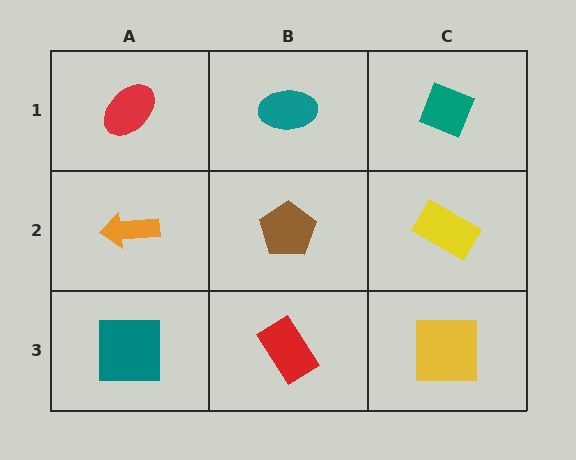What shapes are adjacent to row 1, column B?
A brown pentagon (row 2, column B), a red ellipse (row 1, column A), a teal diamond (row 1, column C).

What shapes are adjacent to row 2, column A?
A red ellipse (row 1, column A), a teal square (row 3, column A), a brown pentagon (row 2, column B).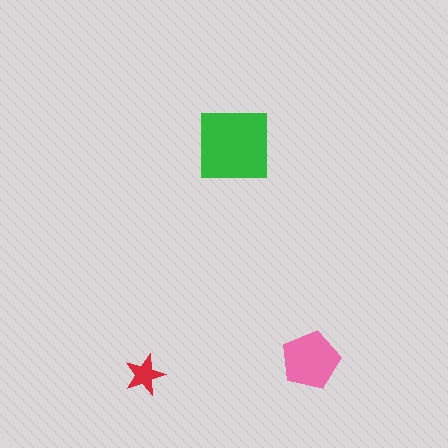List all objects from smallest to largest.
The red star, the pink pentagon, the green square.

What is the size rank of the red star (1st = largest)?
3rd.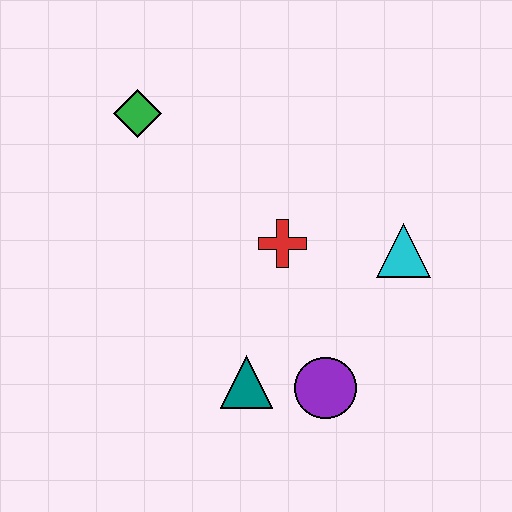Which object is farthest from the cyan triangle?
The green diamond is farthest from the cyan triangle.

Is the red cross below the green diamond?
Yes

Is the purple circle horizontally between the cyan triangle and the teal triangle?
Yes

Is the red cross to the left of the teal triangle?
No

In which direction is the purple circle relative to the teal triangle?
The purple circle is to the right of the teal triangle.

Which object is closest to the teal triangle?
The purple circle is closest to the teal triangle.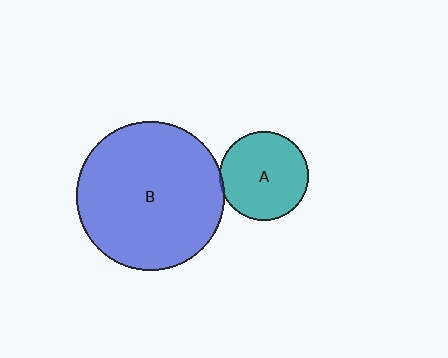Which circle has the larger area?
Circle B (blue).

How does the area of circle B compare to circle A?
Approximately 2.8 times.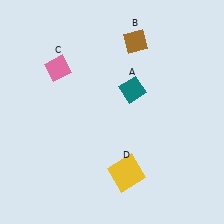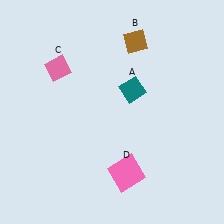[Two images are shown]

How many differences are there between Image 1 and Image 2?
There is 1 difference between the two images.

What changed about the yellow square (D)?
In Image 1, D is yellow. In Image 2, it changed to pink.